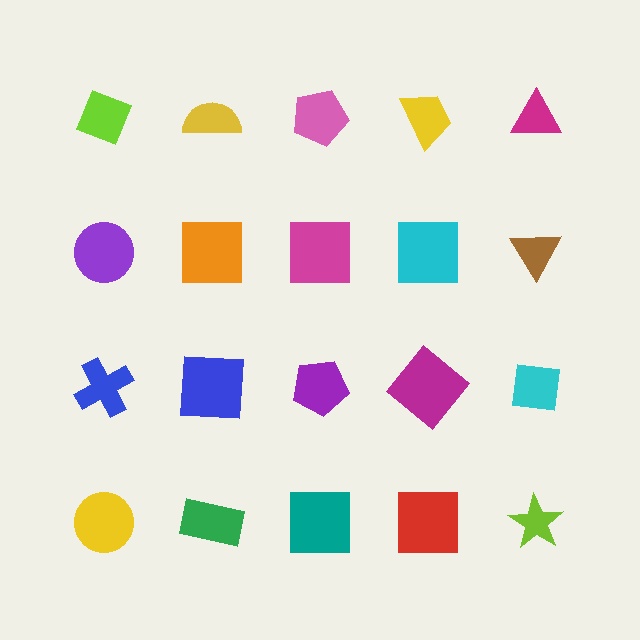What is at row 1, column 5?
A magenta triangle.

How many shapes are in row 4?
5 shapes.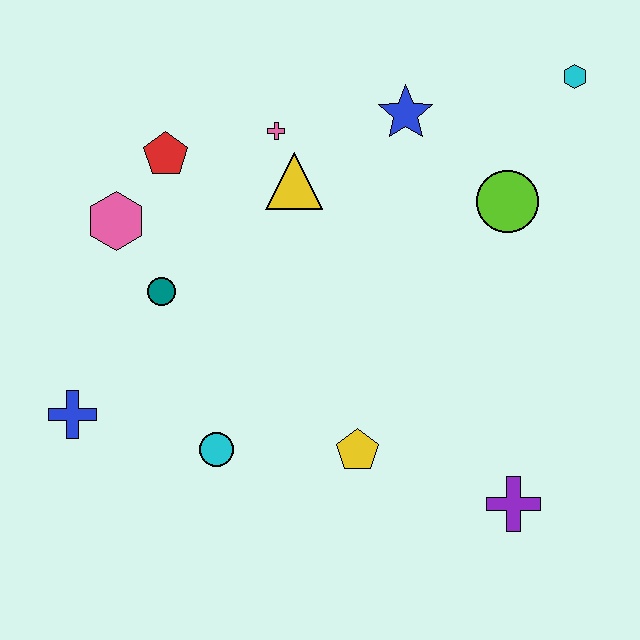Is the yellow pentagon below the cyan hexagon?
Yes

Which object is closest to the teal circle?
The pink hexagon is closest to the teal circle.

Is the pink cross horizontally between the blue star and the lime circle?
No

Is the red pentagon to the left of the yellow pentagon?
Yes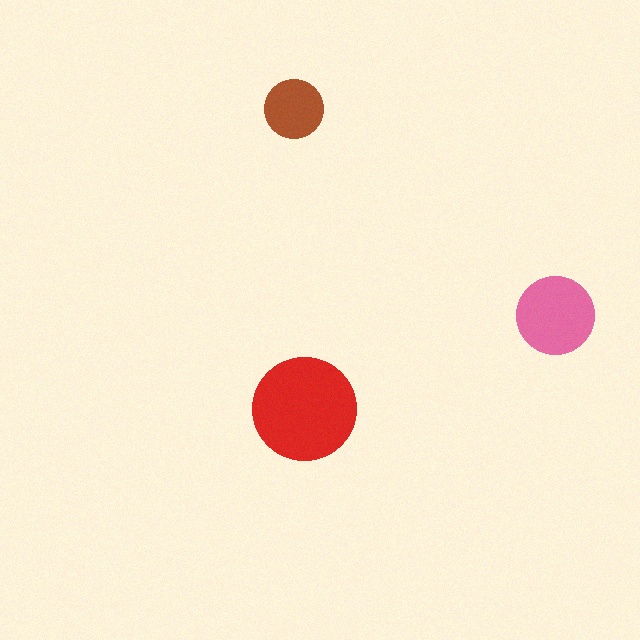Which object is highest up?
The brown circle is topmost.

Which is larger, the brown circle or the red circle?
The red one.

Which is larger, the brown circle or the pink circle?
The pink one.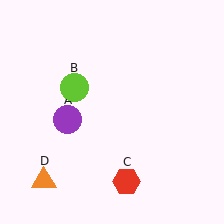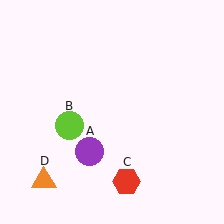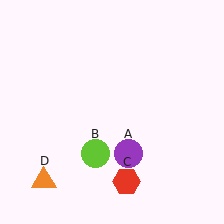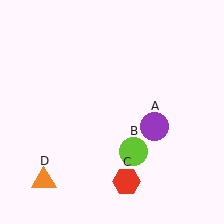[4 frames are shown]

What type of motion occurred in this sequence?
The purple circle (object A), lime circle (object B) rotated counterclockwise around the center of the scene.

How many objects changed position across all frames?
2 objects changed position: purple circle (object A), lime circle (object B).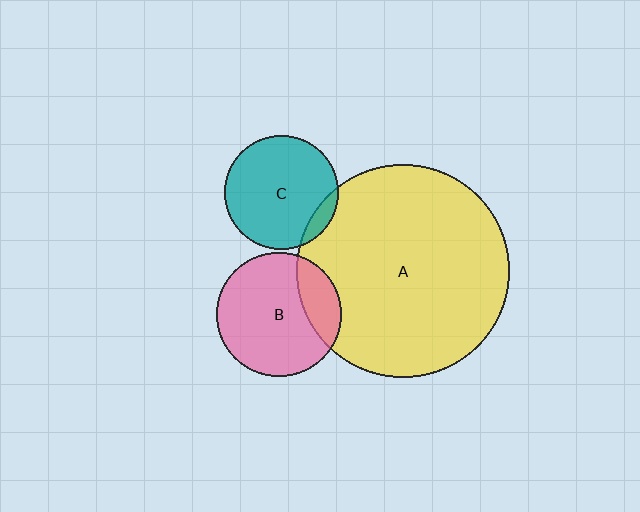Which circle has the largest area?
Circle A (yellow).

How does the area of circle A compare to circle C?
Approximately 3.5 times.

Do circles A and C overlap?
Yes.